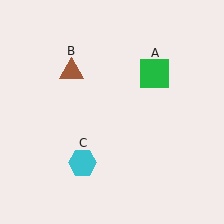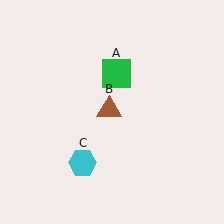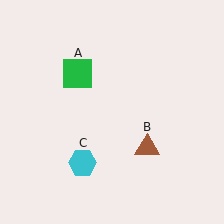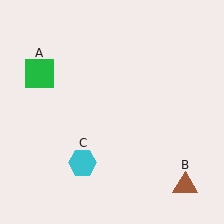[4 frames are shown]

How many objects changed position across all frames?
2 objects changed position: green square (object A), brown triangle (object B).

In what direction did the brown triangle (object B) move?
The brown triangle (object B) moved down and to the right.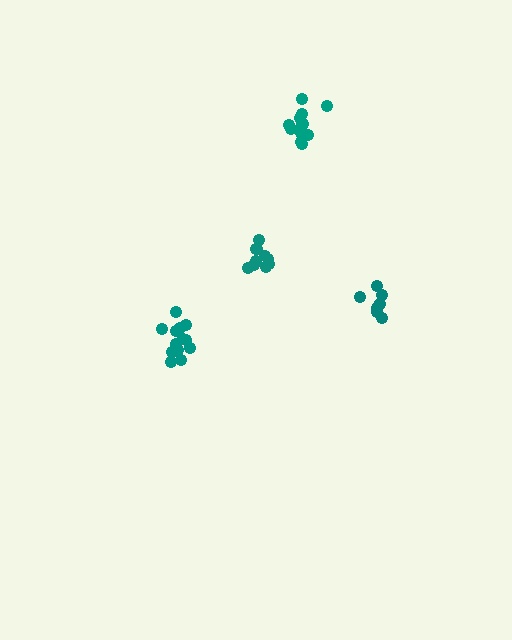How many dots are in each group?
Group 1: 10 dots, Group 2: 13 dots, Group 3: 13 dots, Group 4: 8 dots (44 total).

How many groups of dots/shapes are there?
There are 4 groups.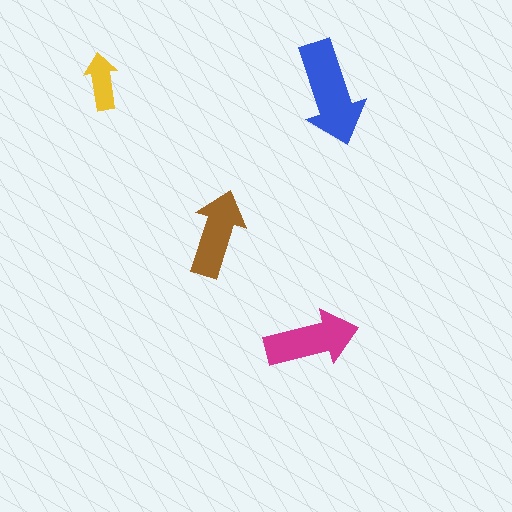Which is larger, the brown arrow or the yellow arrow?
The brown one.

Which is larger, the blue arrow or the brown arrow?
The blue one.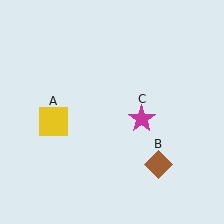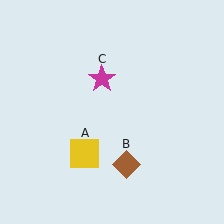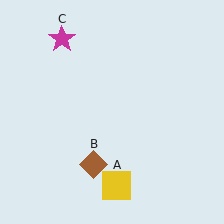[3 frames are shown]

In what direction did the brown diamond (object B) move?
The brown diamond (object B) moved left.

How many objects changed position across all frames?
3 objects changed position: yellow square (object A), brown diamond (object B), magenta star (object C).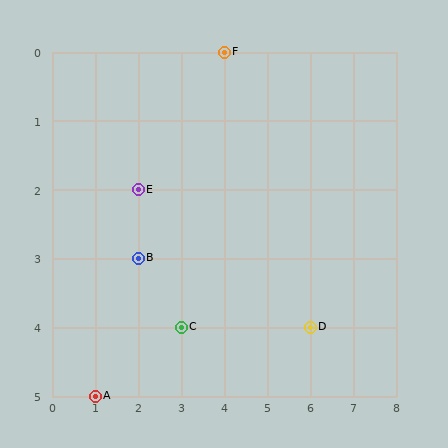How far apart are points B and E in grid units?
Points B and E are 1 row apart.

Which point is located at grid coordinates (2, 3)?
Point B is at (2, 3).